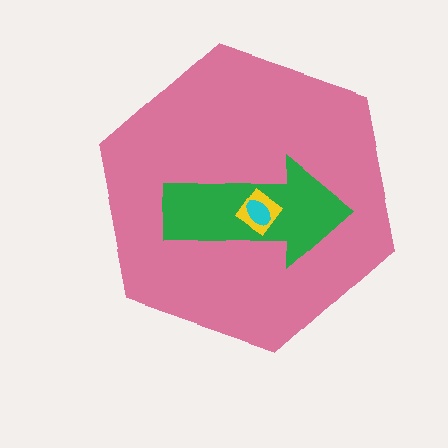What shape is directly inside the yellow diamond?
The cyan ellipse.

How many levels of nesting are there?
4.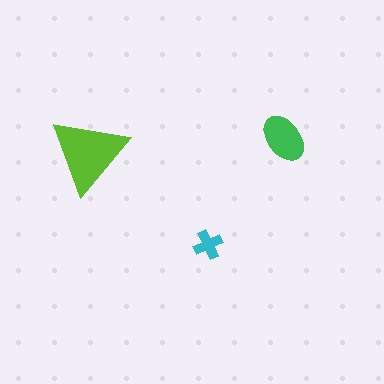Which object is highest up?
The green ellipse is topmost.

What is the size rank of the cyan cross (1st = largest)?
3rd.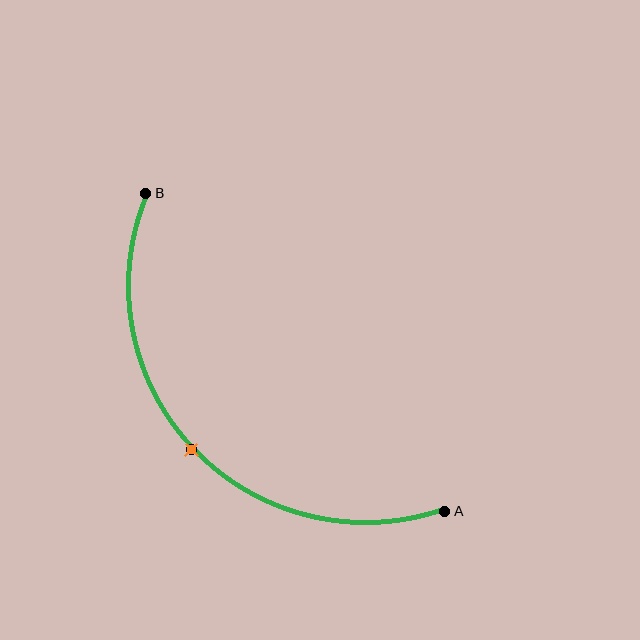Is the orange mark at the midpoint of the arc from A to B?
Yes. The orange mark lies on the arc at equal arc-length from both A and B — it is the arc midpoint.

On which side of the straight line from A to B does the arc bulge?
The arc bulges below and to the left of the straight line connecting A and B.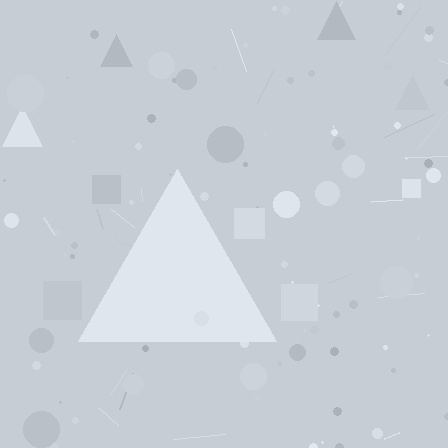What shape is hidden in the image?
A triangle is hidden in the image.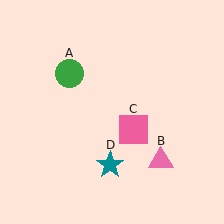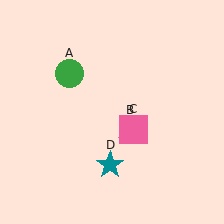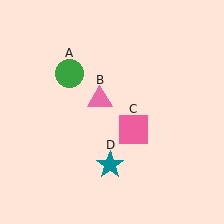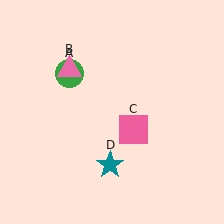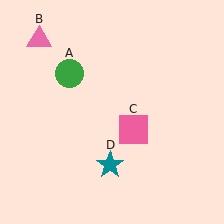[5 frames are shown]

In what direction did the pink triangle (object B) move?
The pink triangle (object B) moved up and to the left.